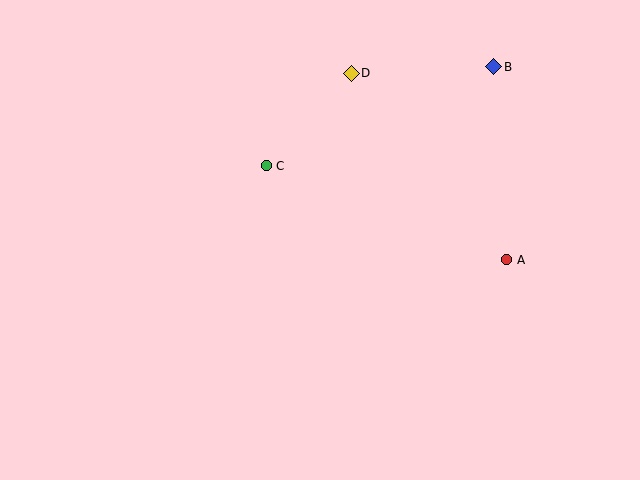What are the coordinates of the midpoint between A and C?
The midpoint between A and C is at (387, 213).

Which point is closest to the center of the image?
Point C at (266, 166) is closest to the center.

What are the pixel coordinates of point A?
Point A is at (507, 260).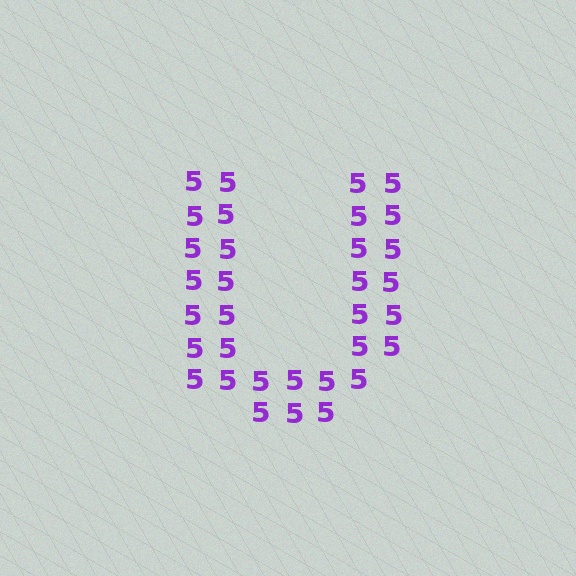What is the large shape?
The large shape is the letter U.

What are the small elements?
The small elements are digit 5's.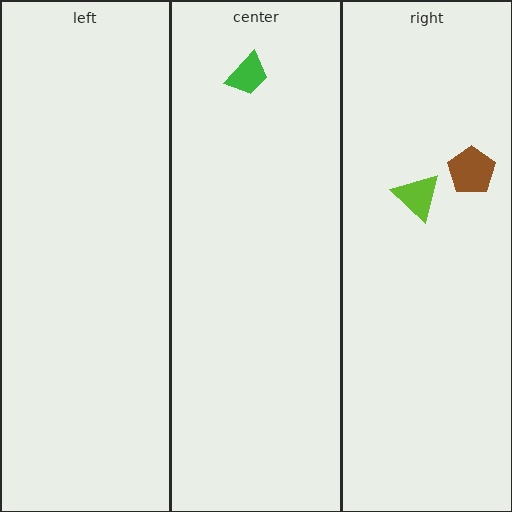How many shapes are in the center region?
1.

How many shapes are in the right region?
2.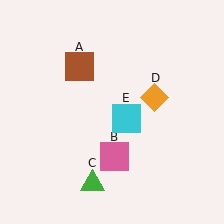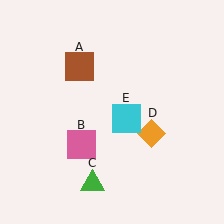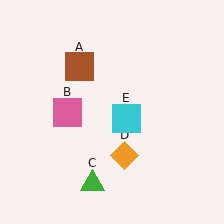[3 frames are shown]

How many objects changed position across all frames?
2 objects changed position: pink square (object B), orange diamond (object D).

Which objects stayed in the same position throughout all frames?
Brown square (object A) and green triangle (object C) and cyan square (object E) remained stationary.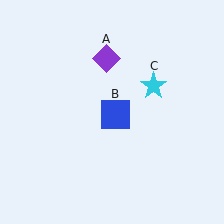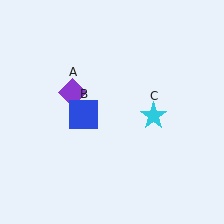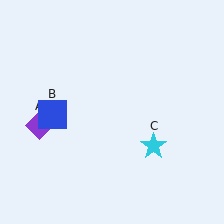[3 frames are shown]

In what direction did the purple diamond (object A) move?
The purple diamond (object A) moved down and to the left.